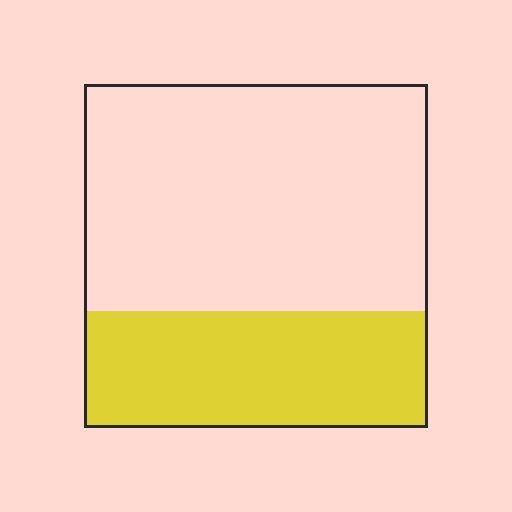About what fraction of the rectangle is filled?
About one third (1/3).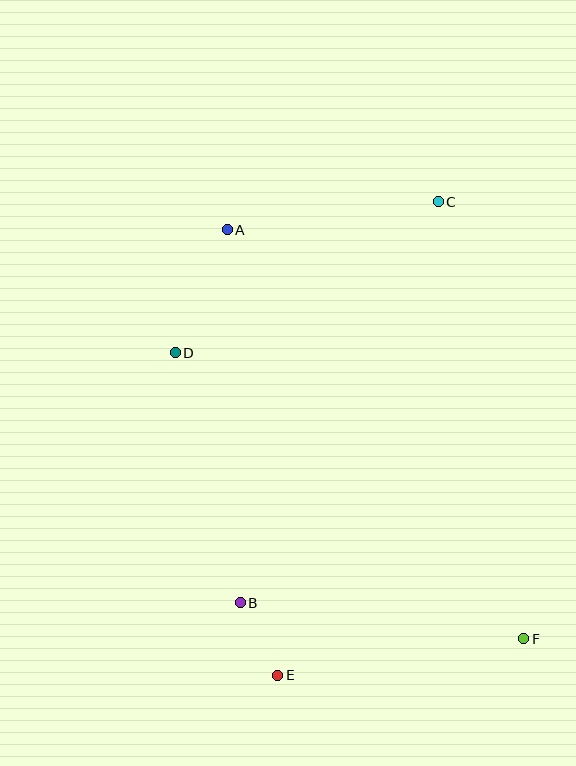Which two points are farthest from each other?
Points A and F are farthest from each other.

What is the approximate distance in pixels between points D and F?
The distance between D and F is approximately 450 pixels.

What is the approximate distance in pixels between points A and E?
The distance between A and E is approximately 448 pixels.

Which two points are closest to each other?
Points B and E are closest to each other.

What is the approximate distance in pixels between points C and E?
The distance between C and E is approximately 500 pixels.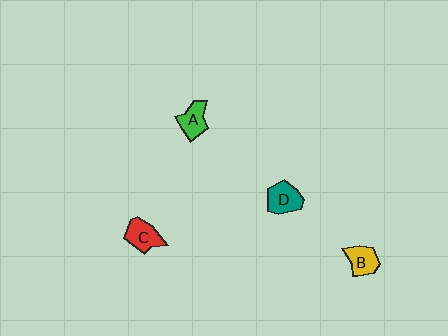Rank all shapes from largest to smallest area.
From largest to smallest: D (teal), C (red), B (yellow), A (green).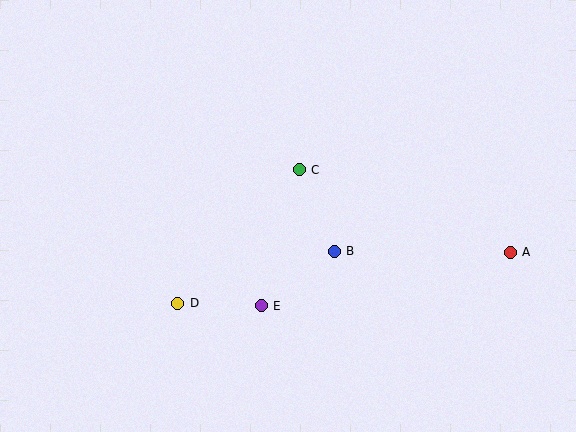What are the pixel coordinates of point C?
Point C is at (299, 170).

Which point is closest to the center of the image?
Point C at (299, 170) is closest to the center.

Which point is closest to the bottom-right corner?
Point A is closest to the bottom-right corner.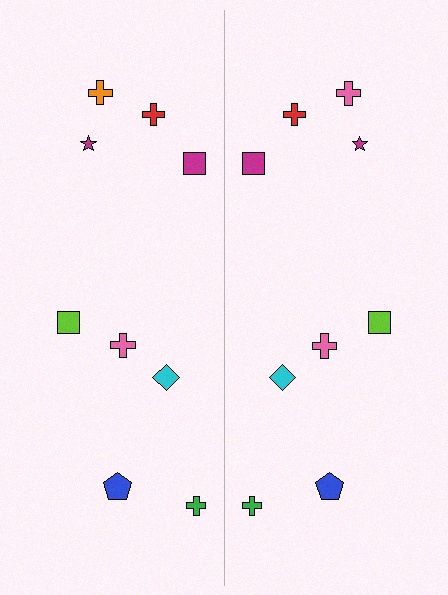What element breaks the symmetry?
The pink cross on the right side breaks the symmetry — its mirror counterpart is orange.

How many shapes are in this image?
There are 18 shapes in this image.